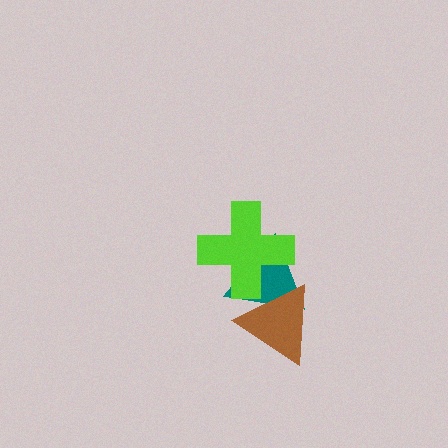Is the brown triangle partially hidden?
No, no other shape covers it.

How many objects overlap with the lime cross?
2 objects overlap with the lime cross.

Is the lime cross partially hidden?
Yes, it is partially covered by another shape.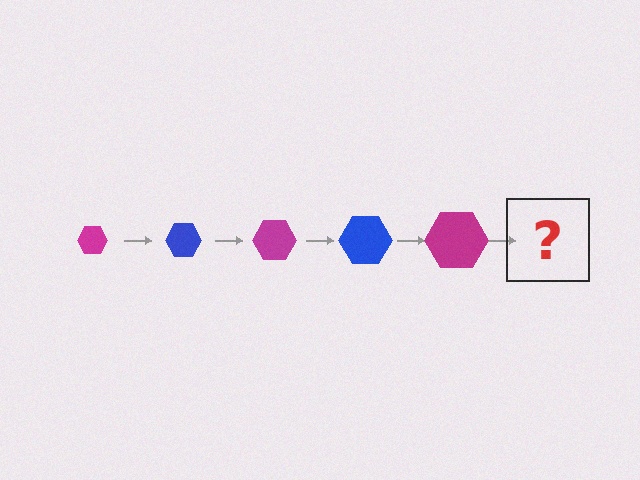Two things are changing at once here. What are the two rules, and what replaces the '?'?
The two rules are that the hexagon grows larger each step and the color cycles through magenta and blue. The '?' should be a blue hexagon, larger than the previous one.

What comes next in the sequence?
The next element should be a blue hexagon, larger than the previous one.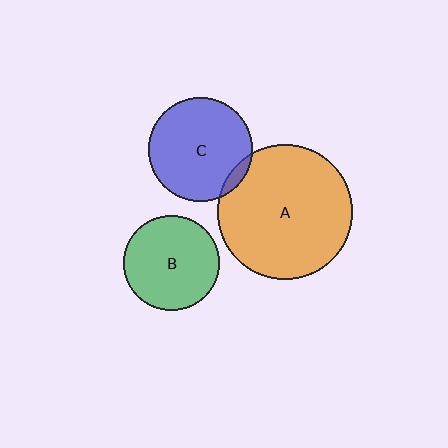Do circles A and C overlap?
Yes.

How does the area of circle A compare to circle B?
Approximately 2.0 times.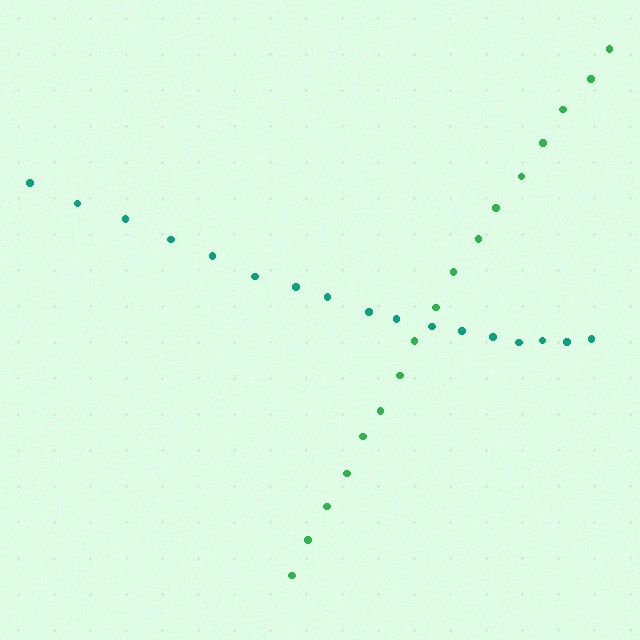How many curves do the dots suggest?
There are 2 distinct paths.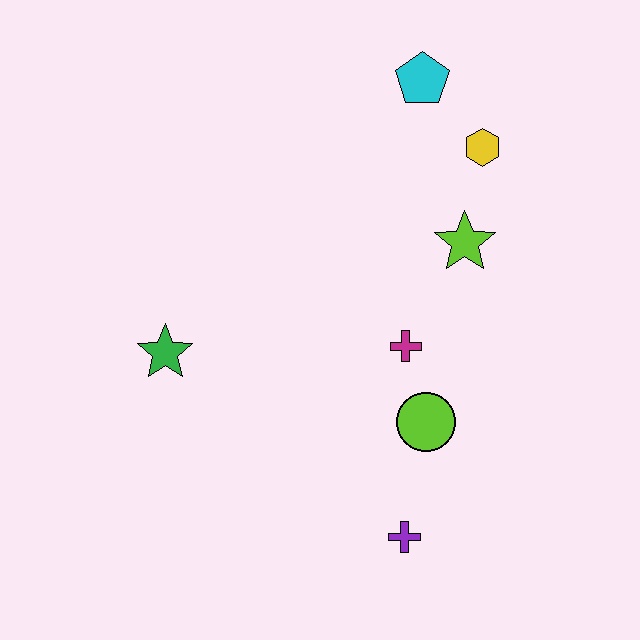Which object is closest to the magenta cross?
The lime circle is closest to the magenta cross.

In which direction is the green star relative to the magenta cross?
The green star is to the left of the magenta cross.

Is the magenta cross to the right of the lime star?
No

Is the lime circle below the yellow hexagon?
Yes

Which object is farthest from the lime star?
The green star is farthest from the lime star.